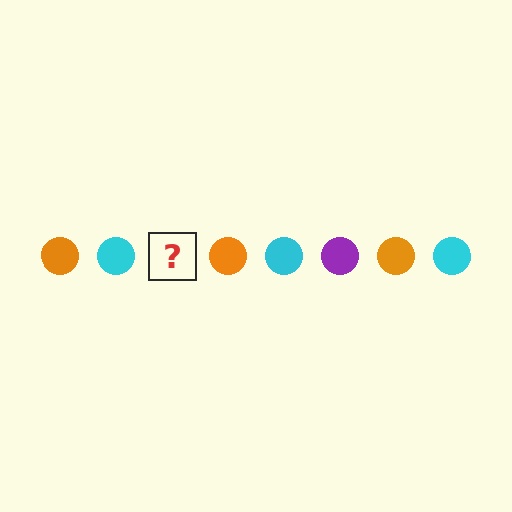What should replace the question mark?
The question mark should be replaced with a purple circle.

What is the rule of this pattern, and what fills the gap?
The rule is that the pattern cycles through orange, cyan, purple circles. The gap should be filled with a purple circle.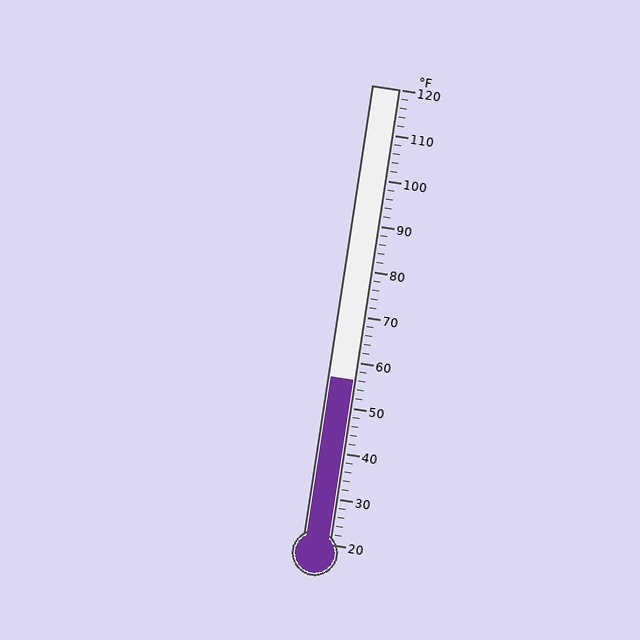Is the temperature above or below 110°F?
The temperature is below 110°F.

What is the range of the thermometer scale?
The thermometer scale ranges from 20°F to 120°F.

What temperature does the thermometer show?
The thermometer shows approximately 56°F.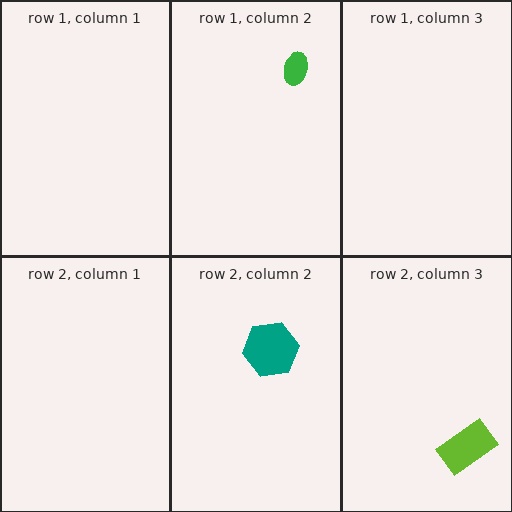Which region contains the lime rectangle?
The row 2, column 3 region.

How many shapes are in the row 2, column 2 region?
1.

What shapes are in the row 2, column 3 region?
The lime rectangle.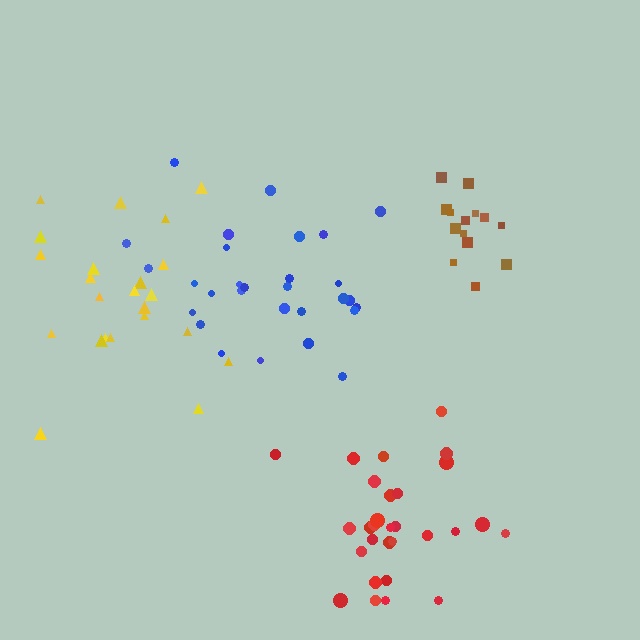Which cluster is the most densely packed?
Brown.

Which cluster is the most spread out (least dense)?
Blue.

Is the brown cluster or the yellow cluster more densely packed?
Brown.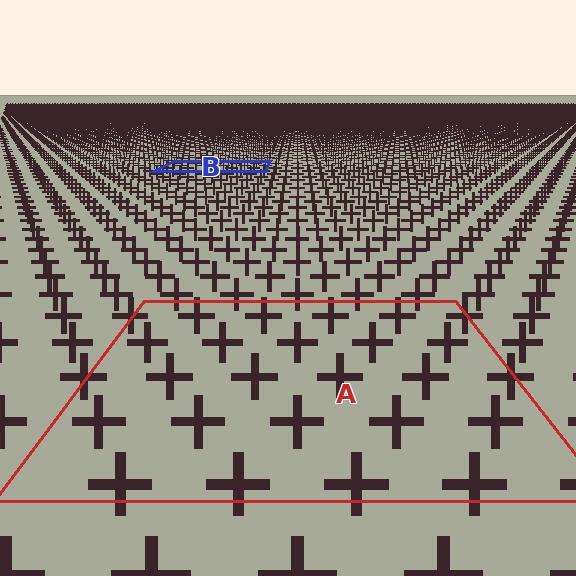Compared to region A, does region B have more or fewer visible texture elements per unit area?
Region B has more texture elements per unit area — they are packed more densely because it is farther away.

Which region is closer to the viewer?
Region A is closer. The texture elements there are larger and more spread out.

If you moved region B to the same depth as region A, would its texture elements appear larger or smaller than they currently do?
They would appear larger. At a closer depth, the same texture elements are projected at a bigger on-screen size.